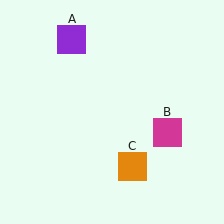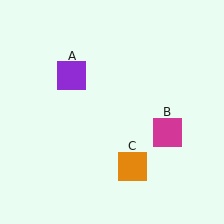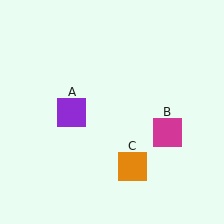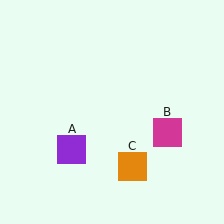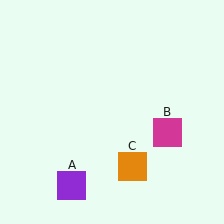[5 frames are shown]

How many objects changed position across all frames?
1 object changed position: purple square (object A).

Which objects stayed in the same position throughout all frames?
Magenta square (object B) and orange square (object C) remained stationary.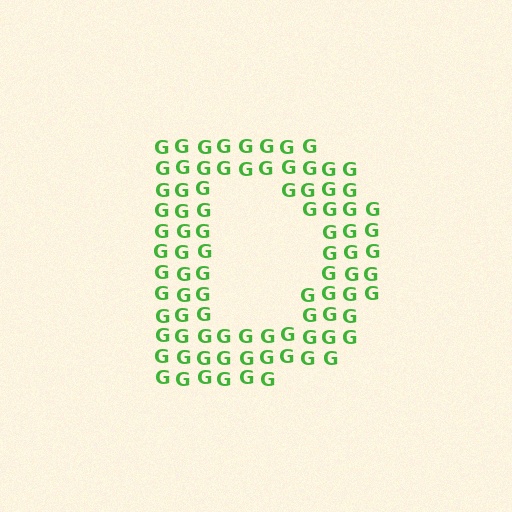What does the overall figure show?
The overall figure shows the letter D.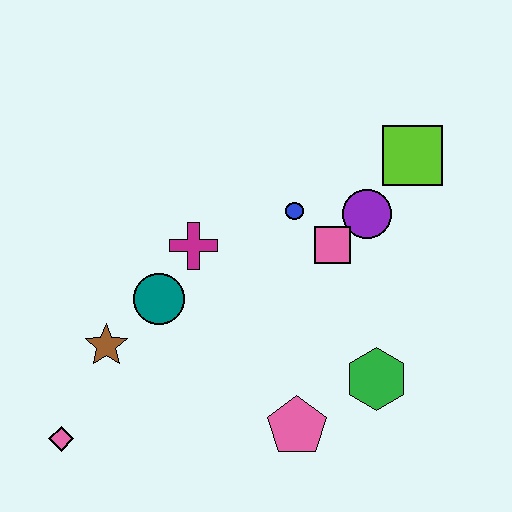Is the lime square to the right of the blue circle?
Yes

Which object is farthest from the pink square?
The pink diamond is farthest from the pink square.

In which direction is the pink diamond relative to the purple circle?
The pink diamond is to the left of the purple circle.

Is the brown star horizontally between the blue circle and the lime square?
No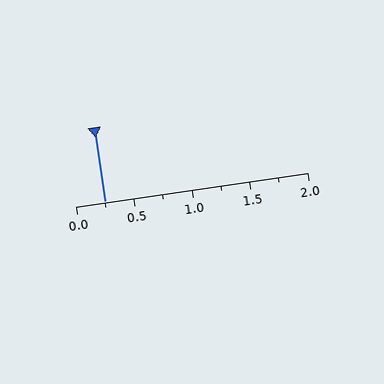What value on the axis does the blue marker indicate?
The marker indicates approximately 0.25.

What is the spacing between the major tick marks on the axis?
The major ticks are spaced 0.5 apart.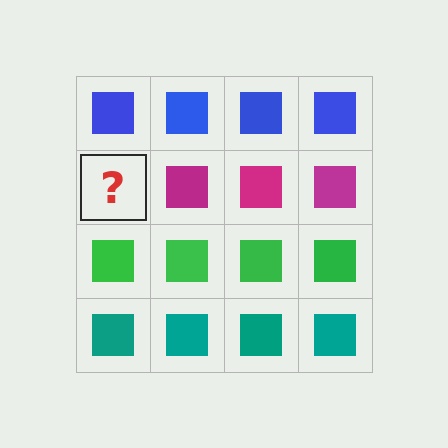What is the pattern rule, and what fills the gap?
The rule is that each row has a consistent color. The gap should be filled with a magenta square.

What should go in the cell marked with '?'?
The missing cell should contain a magenta square.